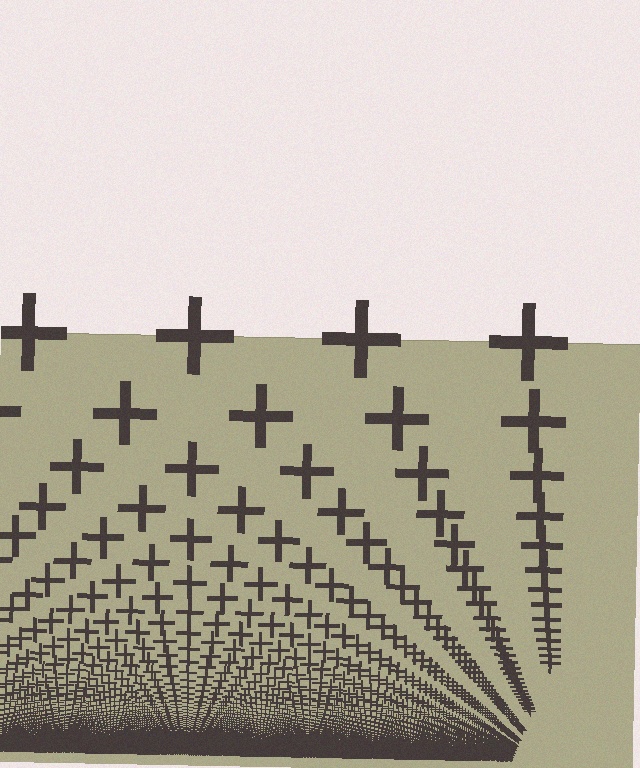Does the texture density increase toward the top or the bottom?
Density increases toward the bottom.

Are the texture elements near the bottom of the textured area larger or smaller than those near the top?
Smaller. The gradient is inverted — elements near the bottom are smaller and denser.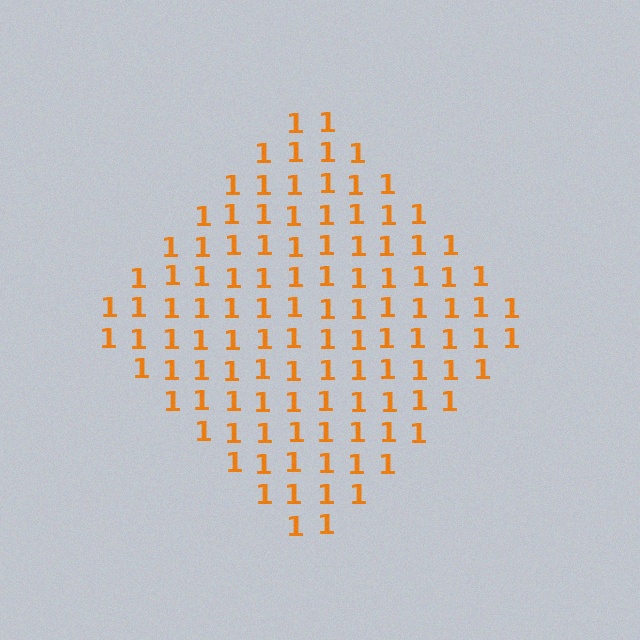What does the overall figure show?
The overall figure shows a diamond.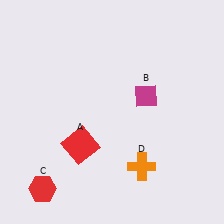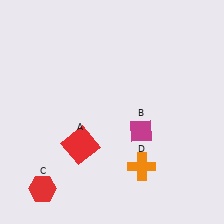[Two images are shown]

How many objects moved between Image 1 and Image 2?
1 object moved between the two images.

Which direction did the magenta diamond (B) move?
The magenta diamond (B) moved down.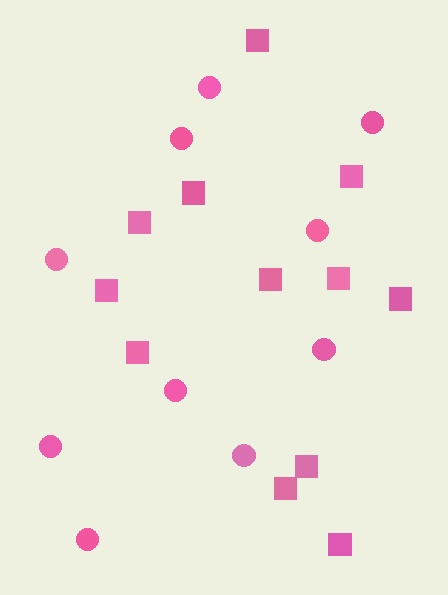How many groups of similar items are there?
There are 2 groups: one group of circles (10) and one group of squares (12).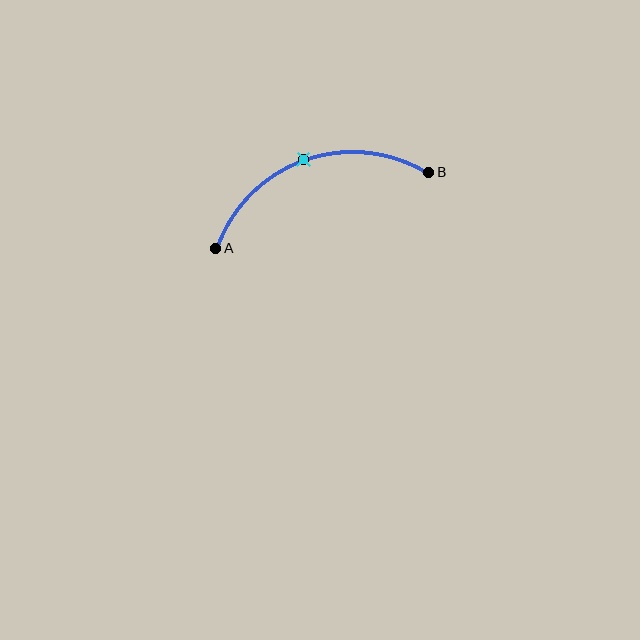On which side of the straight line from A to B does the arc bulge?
The arc bulges above the straight line connecting A and B.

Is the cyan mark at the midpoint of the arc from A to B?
Yes. The cyan mark lies on the arc at equal arc-length from both A and B — it is the arc midpoint.